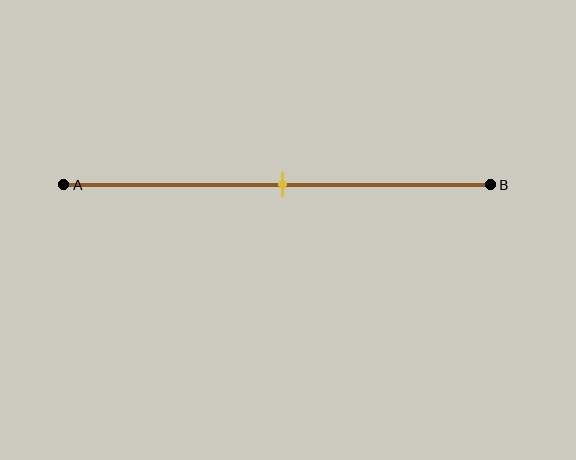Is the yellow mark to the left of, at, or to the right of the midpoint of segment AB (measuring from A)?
The yellow mark is approximately at the midpoint of segment AB.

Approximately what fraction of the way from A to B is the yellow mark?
The yellow mark is approximately 50% of the way from A to B.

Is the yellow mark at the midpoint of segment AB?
Yes, the mark is approximately at the midpoint.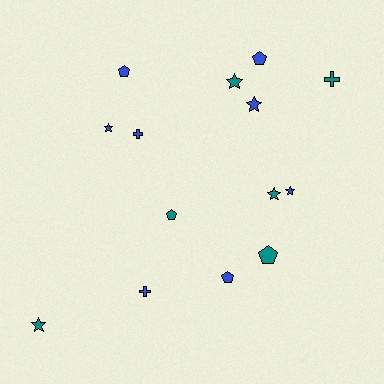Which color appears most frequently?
Blue, with 8 objects.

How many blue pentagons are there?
There are 3 blue pentagons.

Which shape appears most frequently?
Star, with 6 objects.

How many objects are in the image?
There are 14 objects.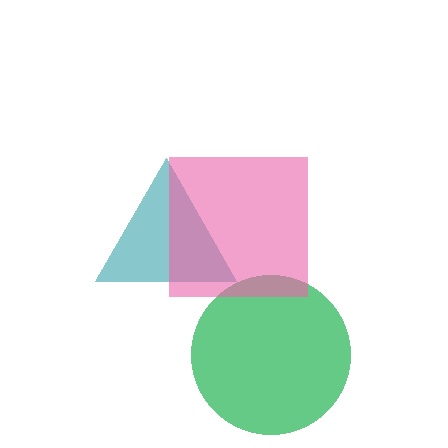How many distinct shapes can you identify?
There are 3 distinct shapes: a teal triangle, a green circle, a pink square.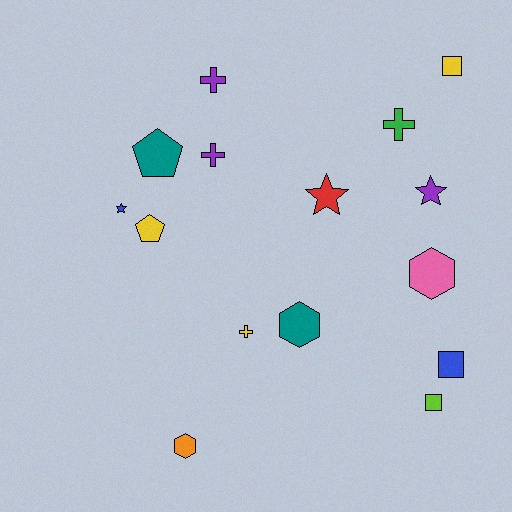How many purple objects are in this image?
There are 3 purple objects.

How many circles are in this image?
There are no circles.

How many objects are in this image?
There are 15 objects.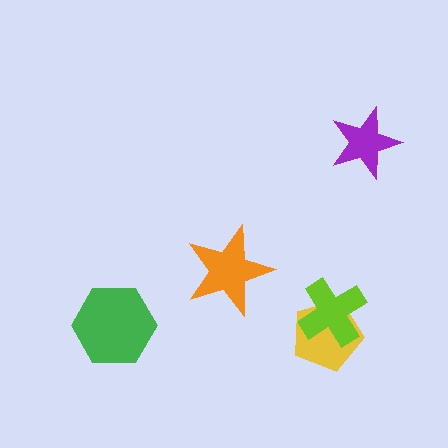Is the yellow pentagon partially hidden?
Yes, it is partially covered by another shape.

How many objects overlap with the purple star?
0 objects overlap with the purple star.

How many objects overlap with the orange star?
0 objects overlap with the orange star.